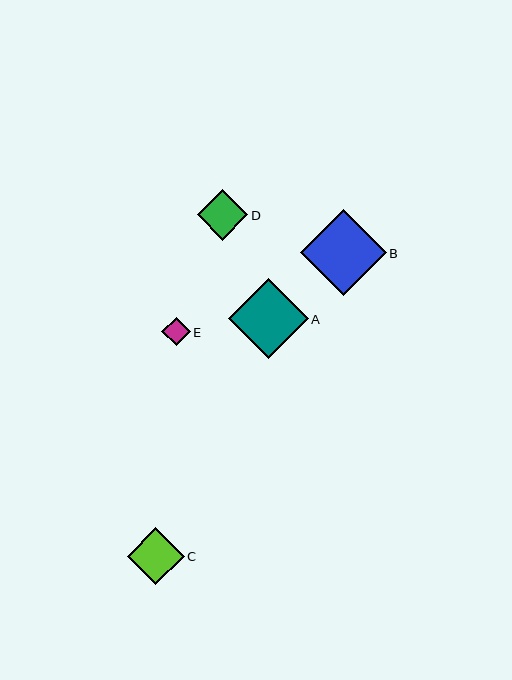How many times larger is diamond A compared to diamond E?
Diamond A is approximately 2.8 times the size of diamond E.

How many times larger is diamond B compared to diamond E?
Diamond B is approximately 3.0 times the size of diamond E.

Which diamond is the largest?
Diamond B is the largest with a size of approximately 86 pixels.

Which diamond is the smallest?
Diamond E is the smallest with a size of approximately 28 pixels.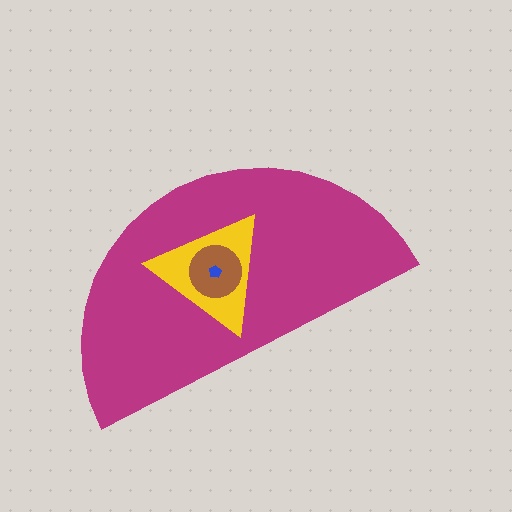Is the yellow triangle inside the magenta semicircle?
Yes.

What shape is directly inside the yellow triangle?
The brown circle.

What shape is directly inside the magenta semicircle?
The yellow triangle.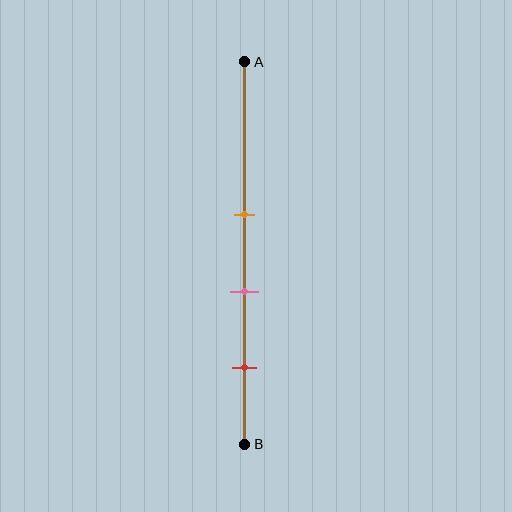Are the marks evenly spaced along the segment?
Yes, the marks are approximately evenly spaced.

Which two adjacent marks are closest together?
The orange and pink marks are the closest adjacent pair.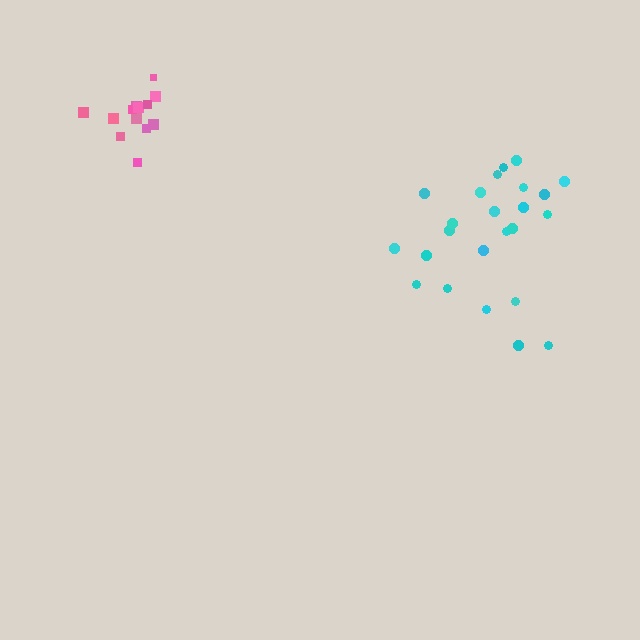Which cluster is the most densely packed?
Pink.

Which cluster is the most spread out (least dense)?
Cyan.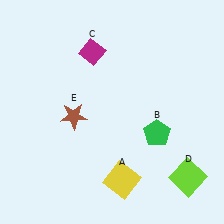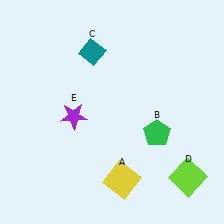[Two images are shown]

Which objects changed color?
C changed from magenta to teal. E changed from brown to purple.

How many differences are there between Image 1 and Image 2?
There are 2 differences between the two images.